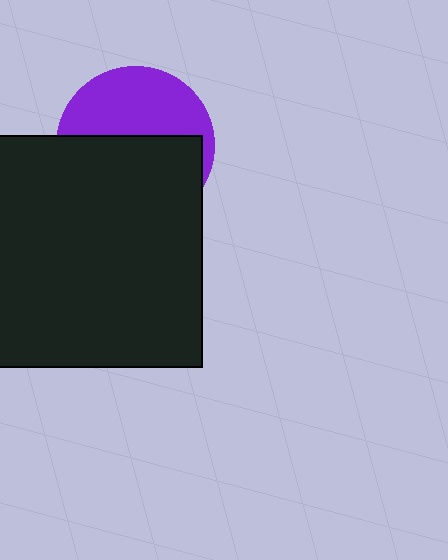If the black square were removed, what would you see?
You would see the complete purple circle.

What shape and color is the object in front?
The object in front is a black square.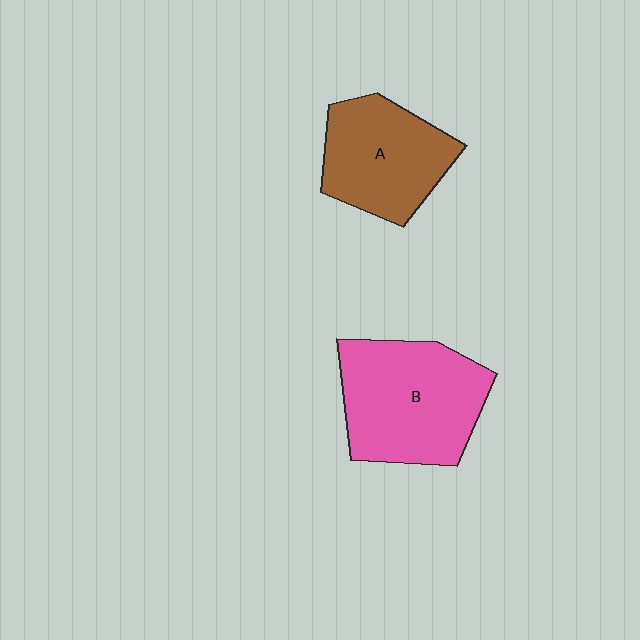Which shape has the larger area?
Shape B (pink).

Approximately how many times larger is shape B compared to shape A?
Approximately 1.3 times.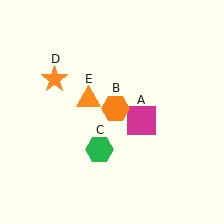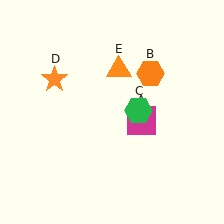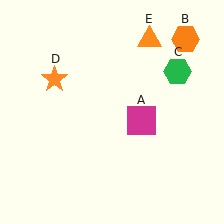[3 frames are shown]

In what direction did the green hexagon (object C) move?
The green hexagon (object C) moved up and to the right.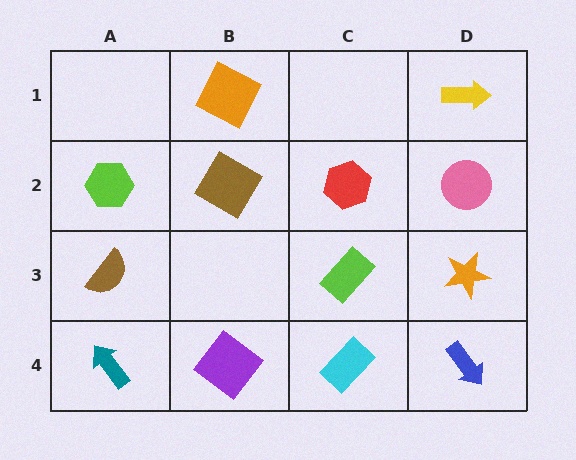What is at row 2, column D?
A pink circle.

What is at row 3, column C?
A lime rectangle.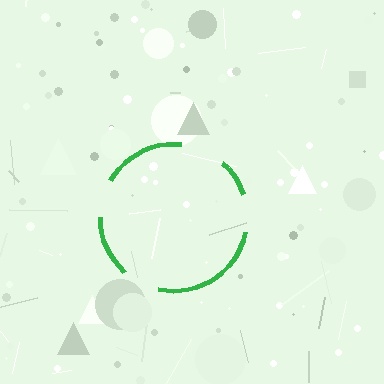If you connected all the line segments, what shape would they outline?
They would outline a circle.